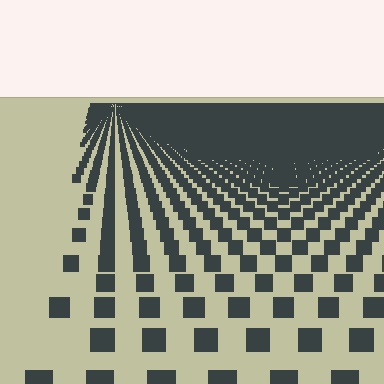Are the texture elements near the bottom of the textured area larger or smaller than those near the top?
Larger. Near the bottom, elements are closer to the viewer and appear at a bigger on-screen size.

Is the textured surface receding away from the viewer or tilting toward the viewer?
The surface is receding away from the viewer. Texture elements get smaller and denser toward the top.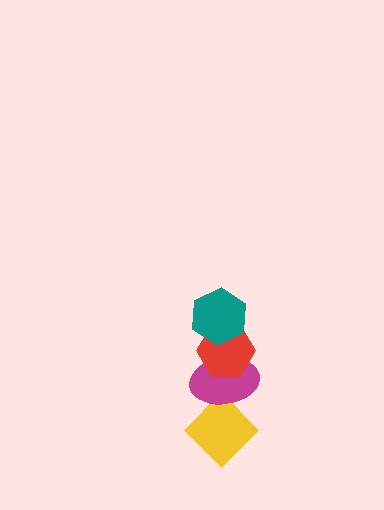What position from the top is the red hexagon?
The red hexagon is 2nd from the top.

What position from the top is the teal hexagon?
The teal hexagon is 1st from the top.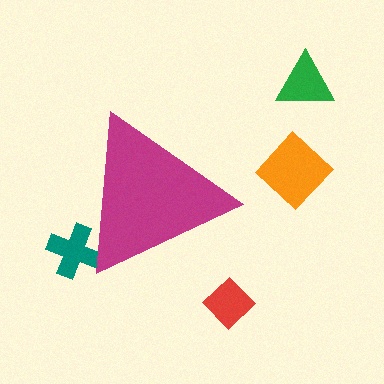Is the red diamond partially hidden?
No, the red diamond is fully visible.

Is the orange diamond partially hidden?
No, the orange diamond is fully visible.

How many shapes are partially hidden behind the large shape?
1 shape is partially hidden.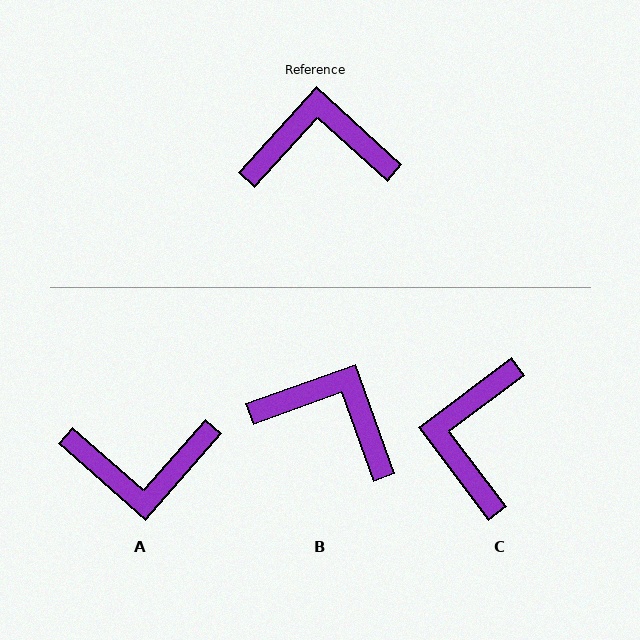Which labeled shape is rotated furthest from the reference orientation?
A, about 179 degrees away.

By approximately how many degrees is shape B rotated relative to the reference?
Approximately 28 degrees clockwise.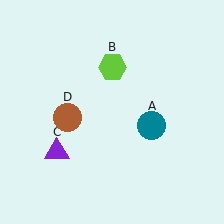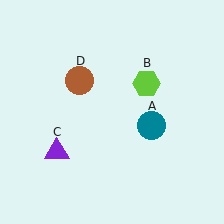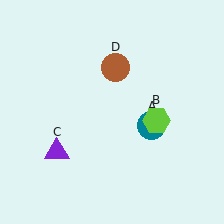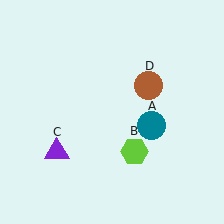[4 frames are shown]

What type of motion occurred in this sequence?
The lime hexagon (object B), brown circle (object D) rotated clockwise around the center of the scene.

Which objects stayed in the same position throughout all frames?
Teal circle (object A) and purple triangle (object C) remained stationary.